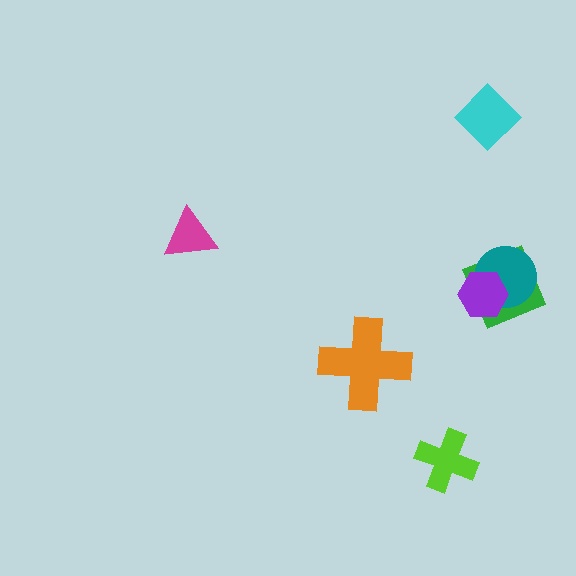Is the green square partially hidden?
Yes, it is partially covered by another shape.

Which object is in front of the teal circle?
The purple hexagon is in front of the teal circle.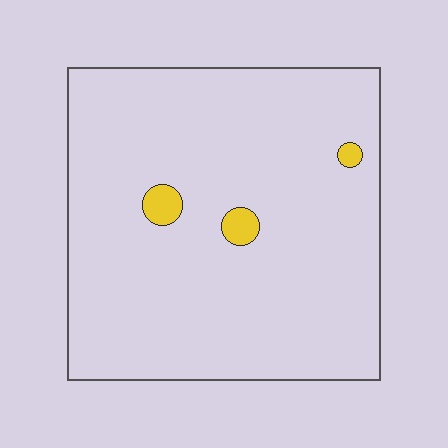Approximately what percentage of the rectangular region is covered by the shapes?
Approximately 5%.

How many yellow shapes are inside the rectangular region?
3.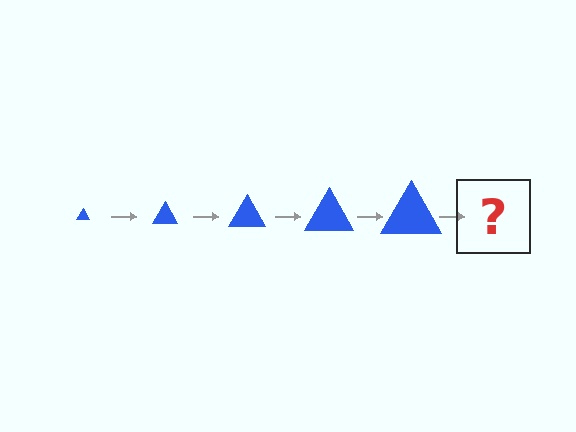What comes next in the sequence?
The next element should be a blue triangle, larger than the previous one.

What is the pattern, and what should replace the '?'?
The pattern is that the triangle gets progressively larger each step. The '?' should be a blue triangle, larger than the previous one.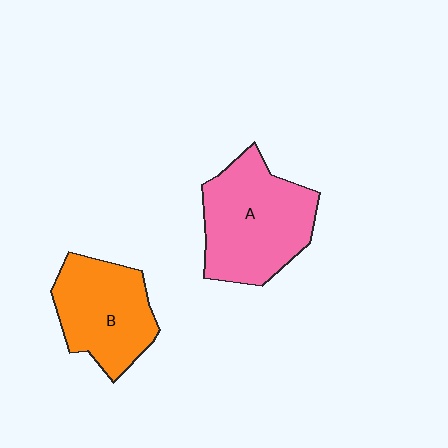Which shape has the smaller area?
Shape B (orange).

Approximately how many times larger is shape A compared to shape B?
Approximately 1.2 times.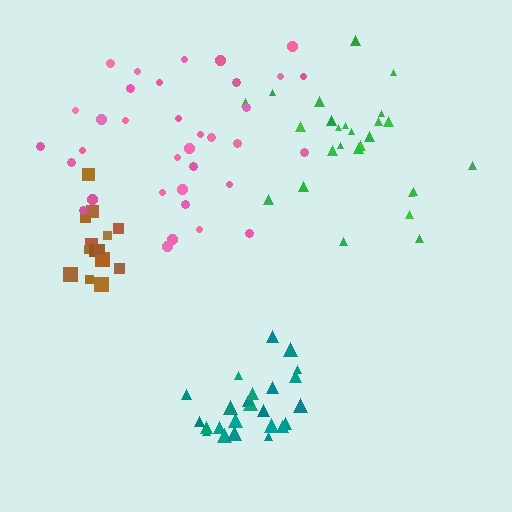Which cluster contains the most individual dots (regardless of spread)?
Pink (35).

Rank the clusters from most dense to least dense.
brown, teal, green, pink.